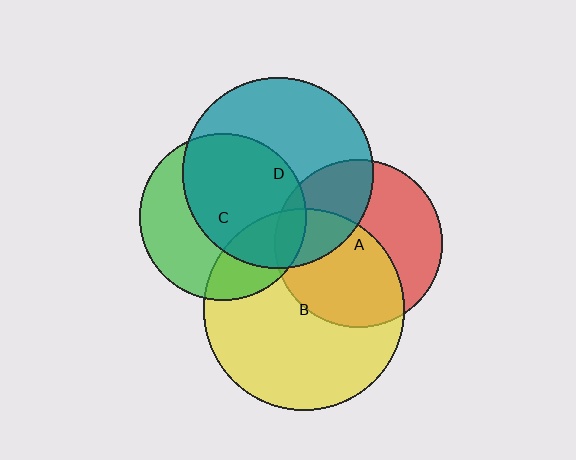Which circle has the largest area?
Circle B (yellow).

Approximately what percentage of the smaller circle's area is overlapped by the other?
Approximately 25%.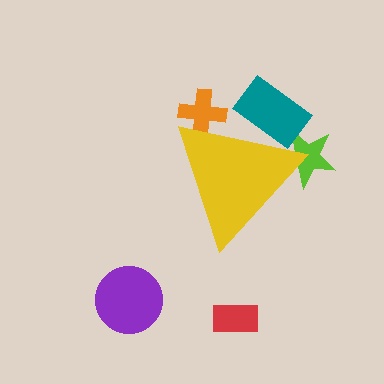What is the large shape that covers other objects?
A yellow triangle.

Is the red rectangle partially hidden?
No, the red rectangle is fully visible.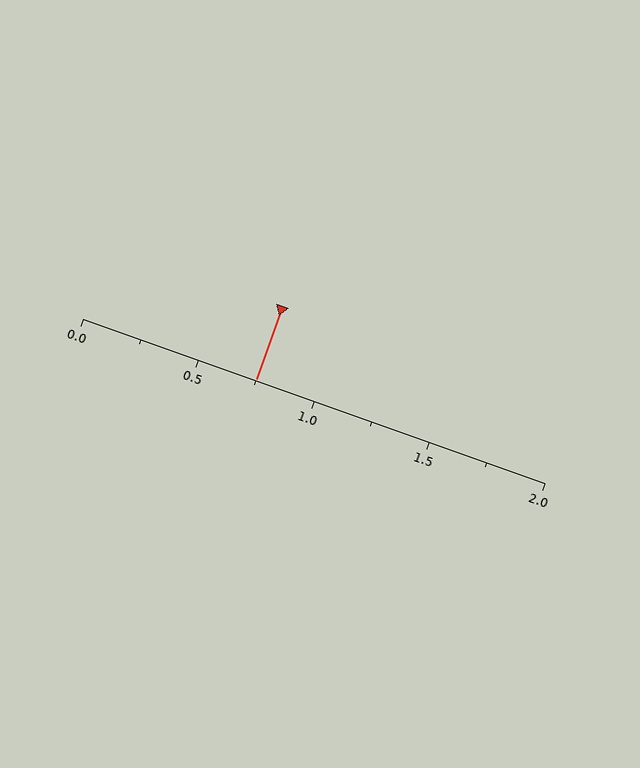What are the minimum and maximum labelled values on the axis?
The axis runs from 0.0 to 2.0.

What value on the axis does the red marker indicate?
The marker indicates approximately 0.75.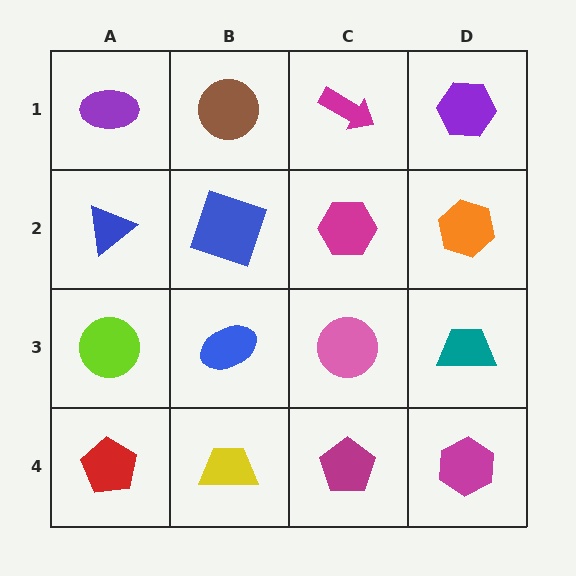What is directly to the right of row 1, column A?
A brown circle.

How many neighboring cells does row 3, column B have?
4.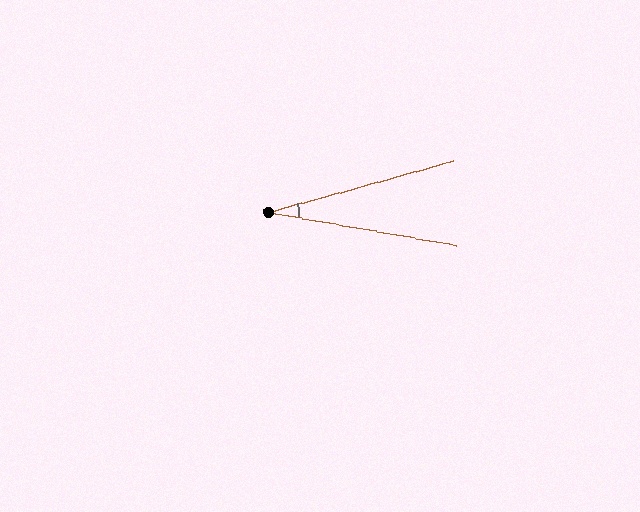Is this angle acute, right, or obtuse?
It is acute.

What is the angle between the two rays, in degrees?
Approximately 25 degrees.